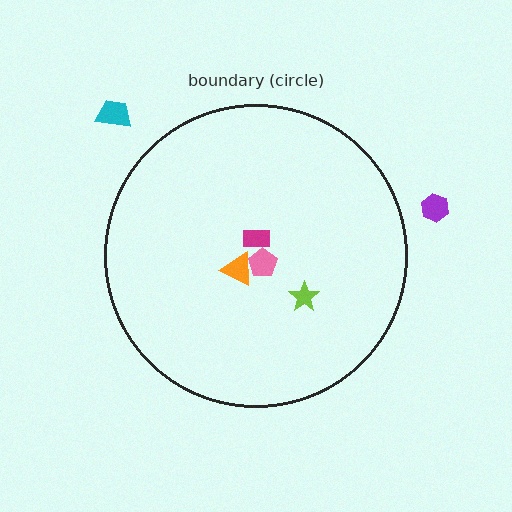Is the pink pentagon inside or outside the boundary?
Inside.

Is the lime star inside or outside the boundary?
Inside.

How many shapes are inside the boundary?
4 inside, 2 outside.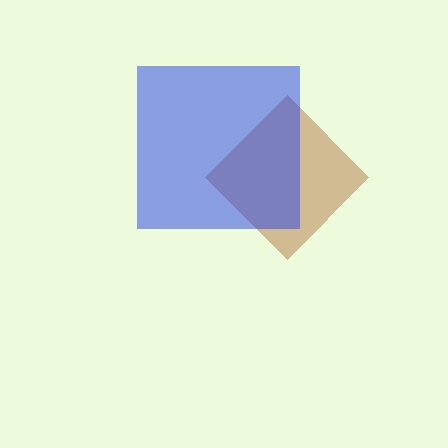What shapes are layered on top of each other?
The layered shapes are: a brown diamond, a blue square.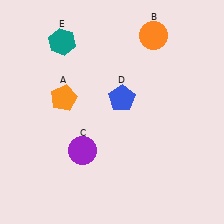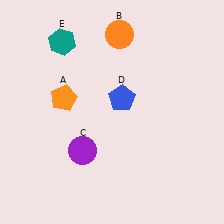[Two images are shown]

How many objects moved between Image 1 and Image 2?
1 object moved between the two images.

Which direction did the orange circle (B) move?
The orange circle (B) moved left.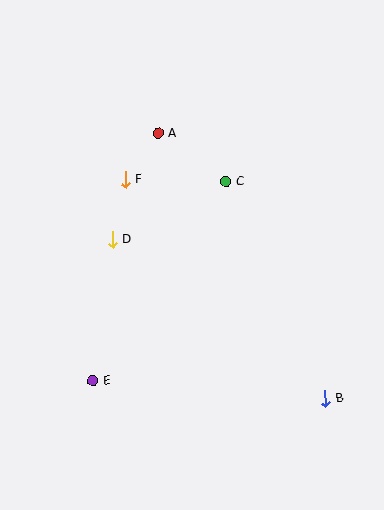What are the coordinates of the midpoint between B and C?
The midpoint between B and C is at (276, 290).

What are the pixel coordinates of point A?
Point A is at (158, 133).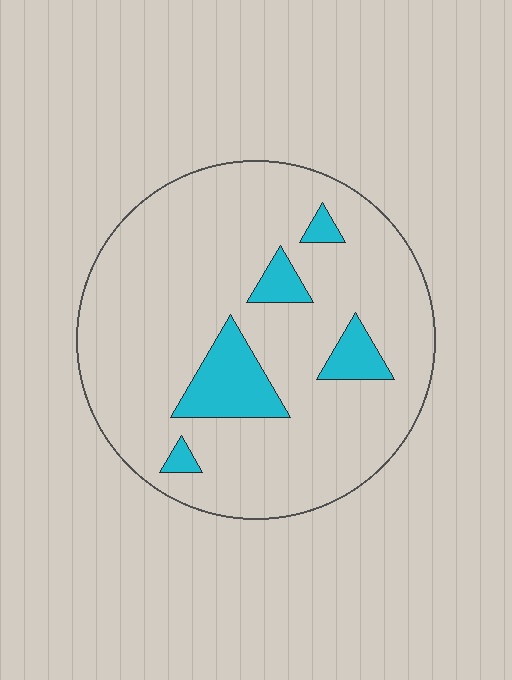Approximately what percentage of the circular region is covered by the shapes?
Approximately 15%.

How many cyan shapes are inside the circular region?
5.